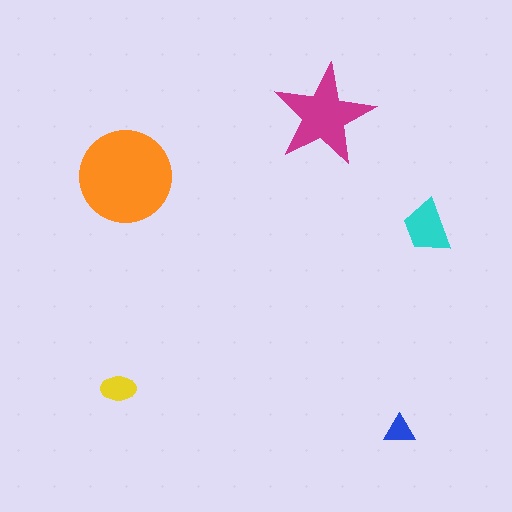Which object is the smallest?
The blue triangle.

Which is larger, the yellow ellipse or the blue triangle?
The yellow ellipse.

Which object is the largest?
The orange circle.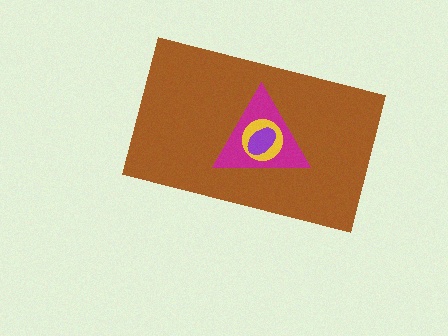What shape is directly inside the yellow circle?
The purple ellipse.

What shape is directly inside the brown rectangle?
The magenta triangle.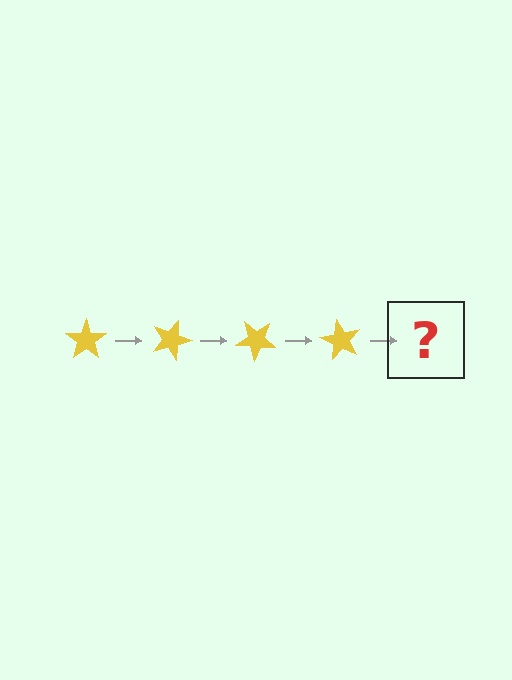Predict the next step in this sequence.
The next step is a yellow star rotated 80 degrees.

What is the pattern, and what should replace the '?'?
The pattern is that the star rotates 20 degrees each step. The '?' should be a yellow star rotated 80 degrees.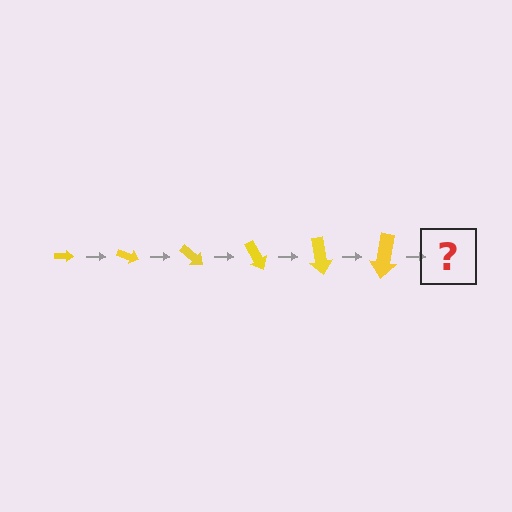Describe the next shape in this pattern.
It should be an arrow, larger than the previous one and rotated 120 degrees from the start.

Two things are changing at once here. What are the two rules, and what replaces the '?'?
The two rules are that the arrow grows larger each step and it rotates 20 degrees each step. The '?' should be an arrow, larger than the previous one and rotated 120 degrees from the start.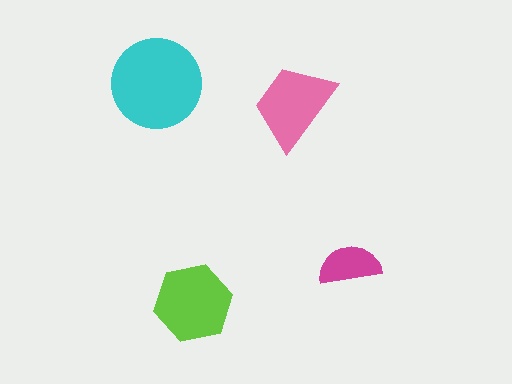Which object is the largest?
The cyan circle.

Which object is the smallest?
The magenta semicircle.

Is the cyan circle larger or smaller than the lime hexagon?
Larger.